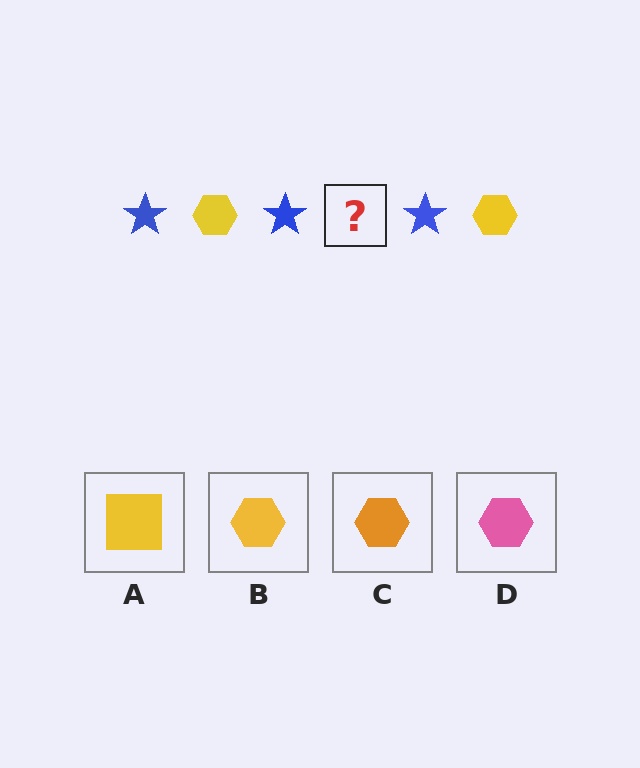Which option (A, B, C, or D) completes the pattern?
B.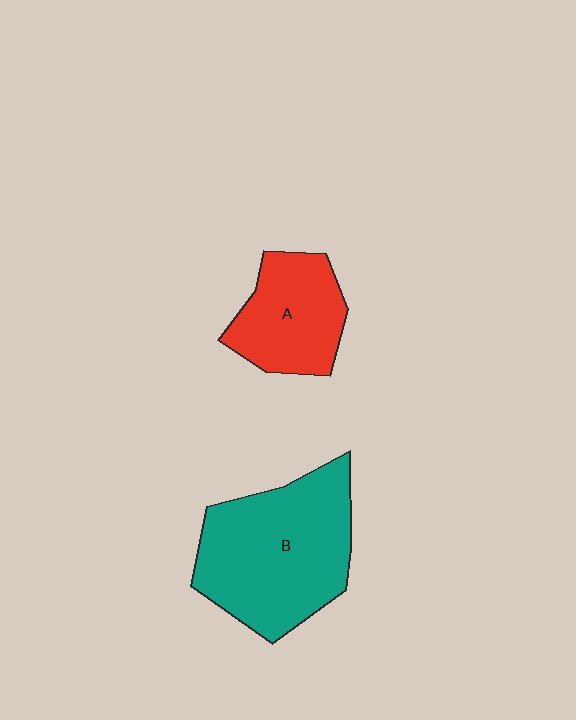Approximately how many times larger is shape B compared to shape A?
Approximately 1.8 times.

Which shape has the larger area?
Shape B (teal).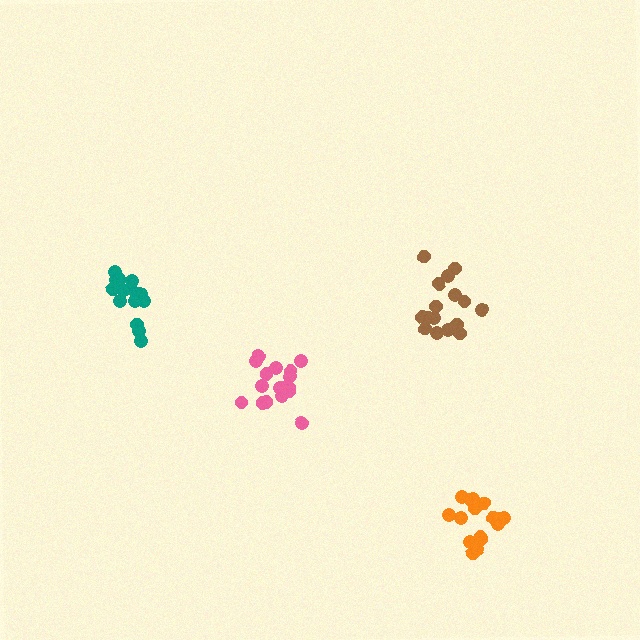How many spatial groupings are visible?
There are 4 spatial groupings.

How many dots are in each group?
Group 1: 14 dots, Group 2: 17 dots, Group 3: 16 dots, Group 4: 17 dots (64 total).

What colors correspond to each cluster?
The clusters are colored: teal, brown, orange, pink.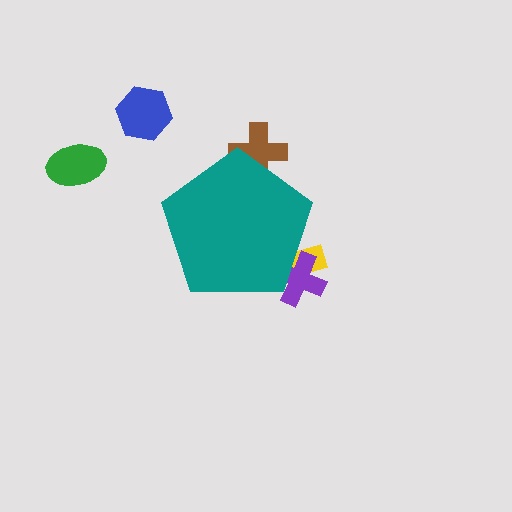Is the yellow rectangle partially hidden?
Yes, the yellow rectangle is partially hidden behind the teal pentagon.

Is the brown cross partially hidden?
Yes, the brown cross is partially hidden behind the teal pentagon.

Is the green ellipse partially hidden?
No, the green ellipse is fully visible.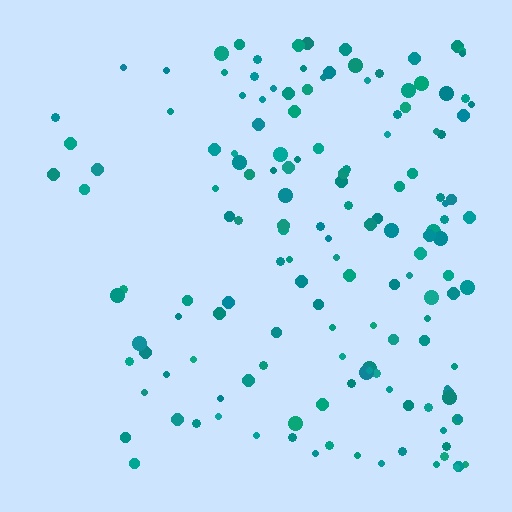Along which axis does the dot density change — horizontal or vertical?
Horizontal.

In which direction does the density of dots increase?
From left to right, with the right side densest.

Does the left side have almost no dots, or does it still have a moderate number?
Still a moderate number, just noticeably fewer than the right.